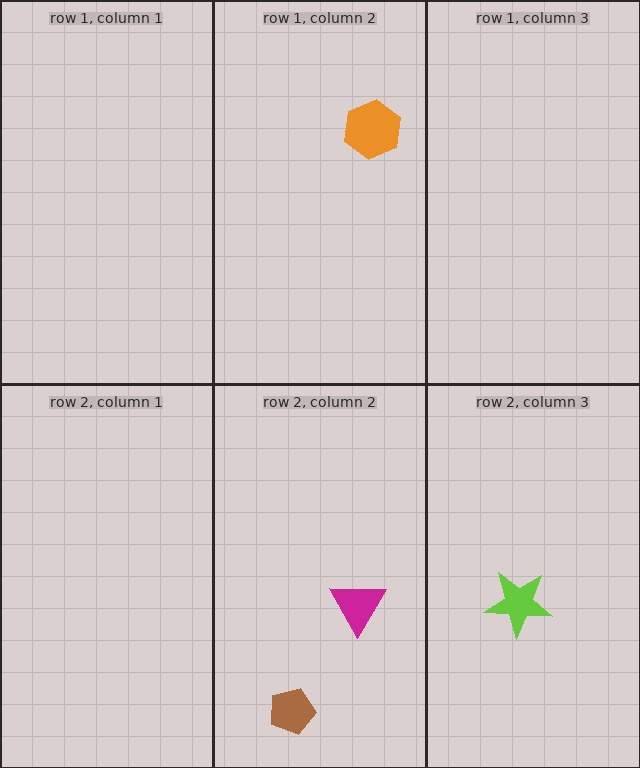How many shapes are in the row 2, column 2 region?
2.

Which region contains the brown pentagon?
The row 2, column 2 region.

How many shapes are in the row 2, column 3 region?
1.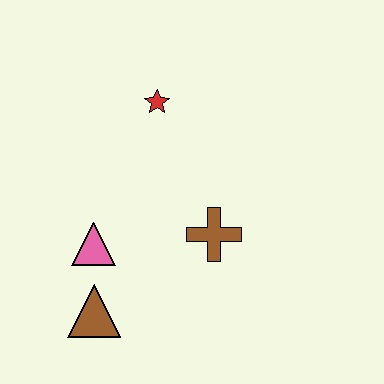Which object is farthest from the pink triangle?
The red star is farthest from the pink triangle.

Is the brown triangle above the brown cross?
No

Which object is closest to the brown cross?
The pink triangle is closest to the brown cross.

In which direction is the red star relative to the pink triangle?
The red star is above the pink triangle.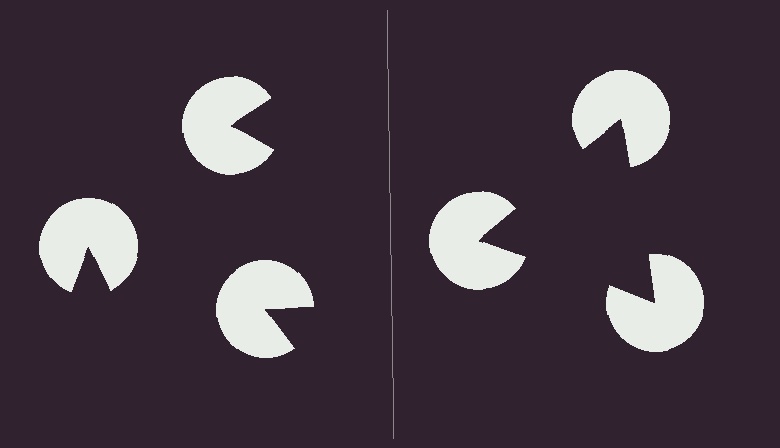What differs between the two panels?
The pac-man discs are positioned identically on both sides; only the wedge orientations differ. On the right they align to a triangle; on the left they are misaligned.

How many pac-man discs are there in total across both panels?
6 — 3 on each side.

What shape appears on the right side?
An illusory triangle.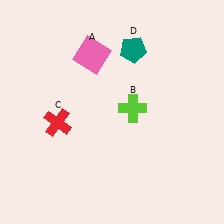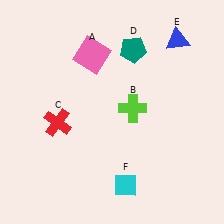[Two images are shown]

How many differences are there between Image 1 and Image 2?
There are 2 differences between the two images.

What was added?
A blue triangle (E), a cyan diamond (F) were added in Image 2.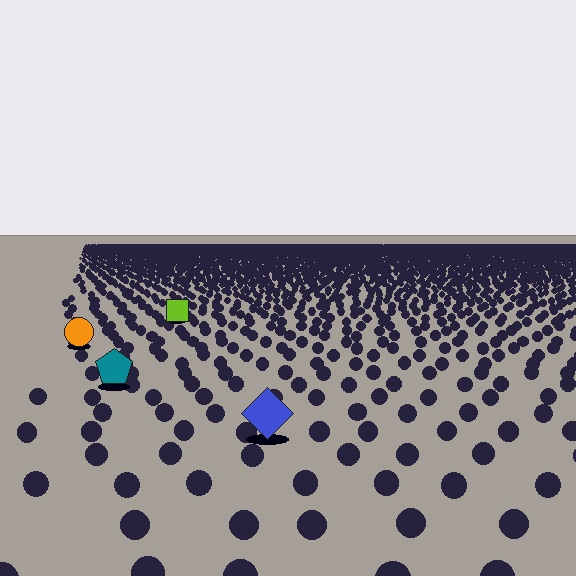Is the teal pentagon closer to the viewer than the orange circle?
Yes. The teal pentagon is closer — you can tell from the texture gradient: the ground texture is coarser near it.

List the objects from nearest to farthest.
From nearest to farthest: the blue diamond, the teal pentagon, the orange circle, the lime square.